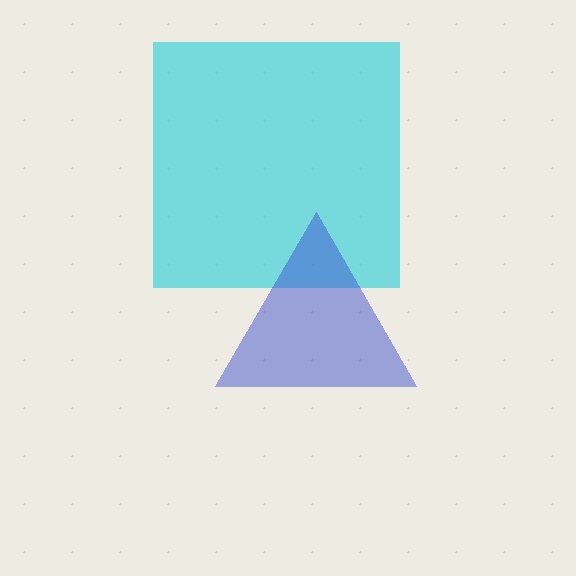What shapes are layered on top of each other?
The layered shapes are: a cyan square, a blue triangle.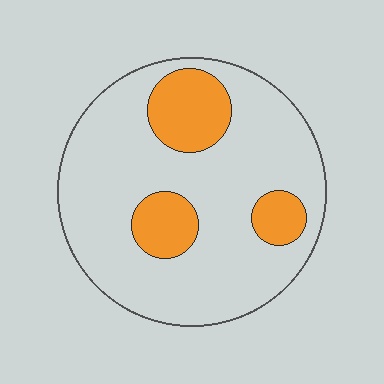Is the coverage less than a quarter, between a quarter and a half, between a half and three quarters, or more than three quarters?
Less than a quarter.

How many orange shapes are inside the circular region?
3.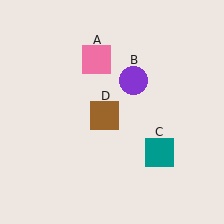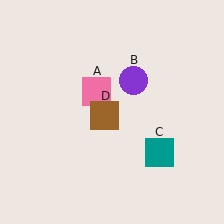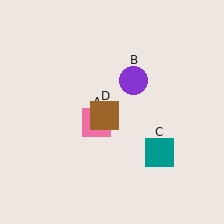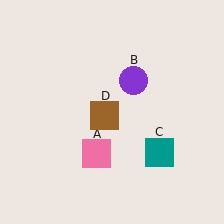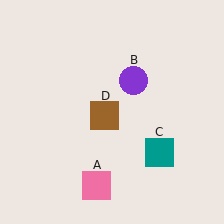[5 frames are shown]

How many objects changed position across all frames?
1 object changed position: pink square (object A).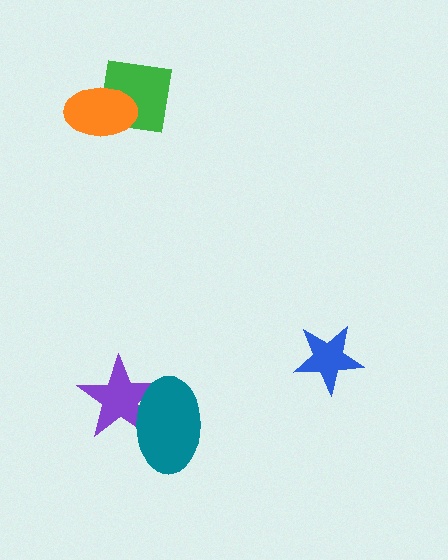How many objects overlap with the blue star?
0 objects overlap with the blue star.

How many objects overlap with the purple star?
1 object overlaps with the purple star.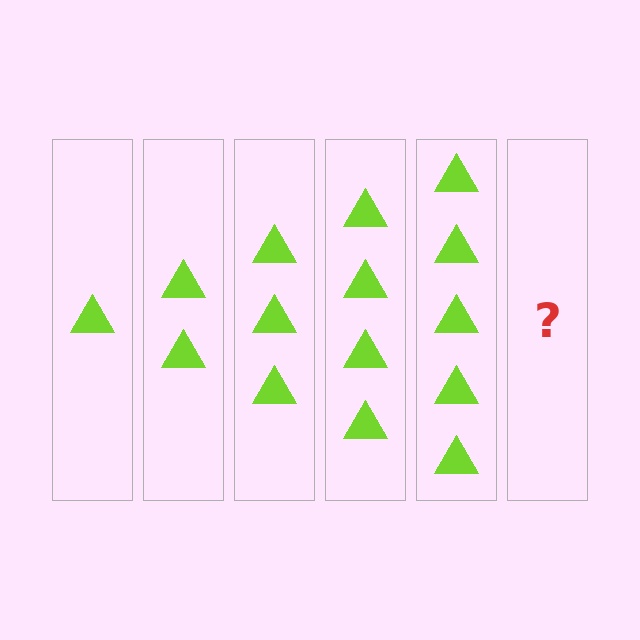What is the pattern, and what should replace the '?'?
The pattern is that each step adds one more triangle. The '?' should be 6 triangles.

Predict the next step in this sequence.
The next step is 6 triangles.